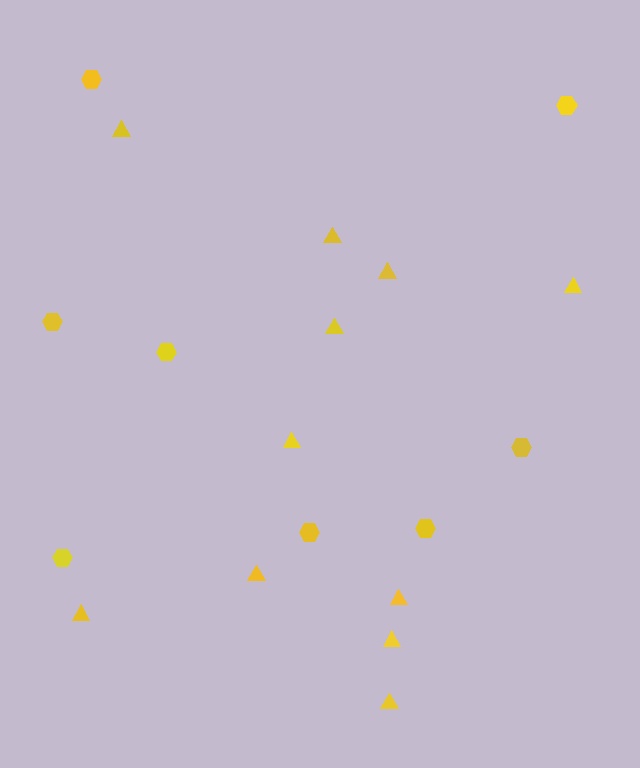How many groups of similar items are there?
There are 2 groups: one group of hexagons (8) and one group of triangles (11).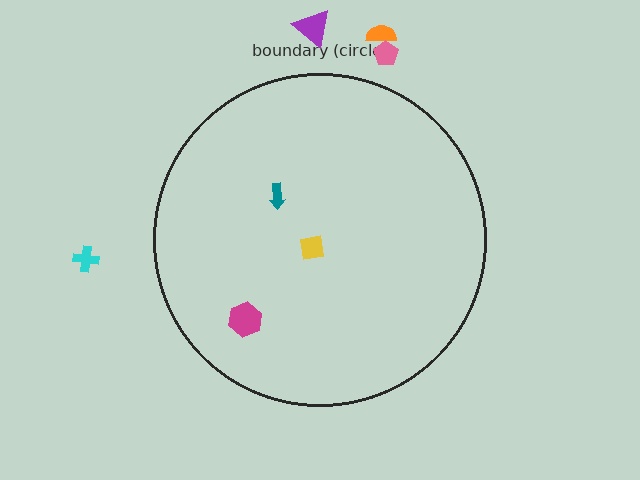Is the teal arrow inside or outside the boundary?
Inside.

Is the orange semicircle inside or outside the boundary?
Outside.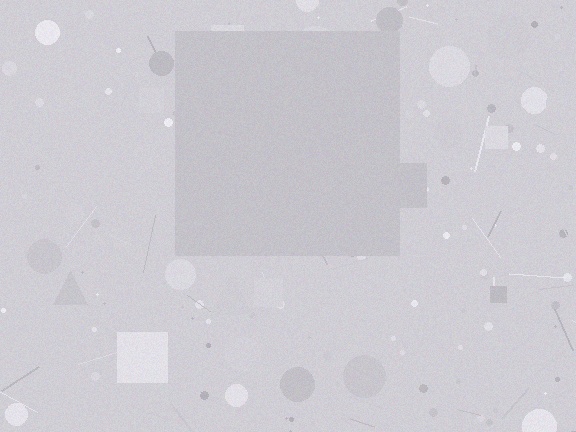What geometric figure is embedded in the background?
A square is embedded in the background.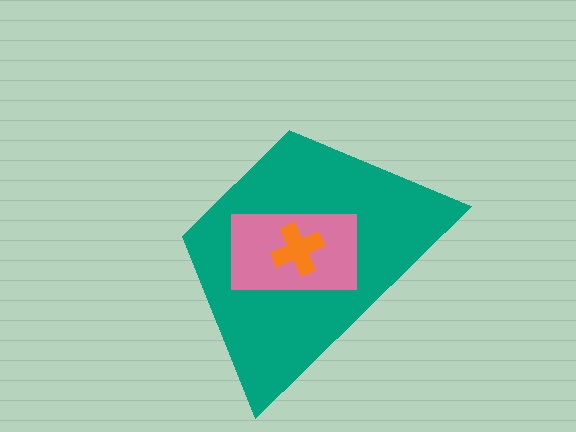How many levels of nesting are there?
3.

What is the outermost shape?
The teal trapezoid.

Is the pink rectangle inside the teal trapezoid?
Yes.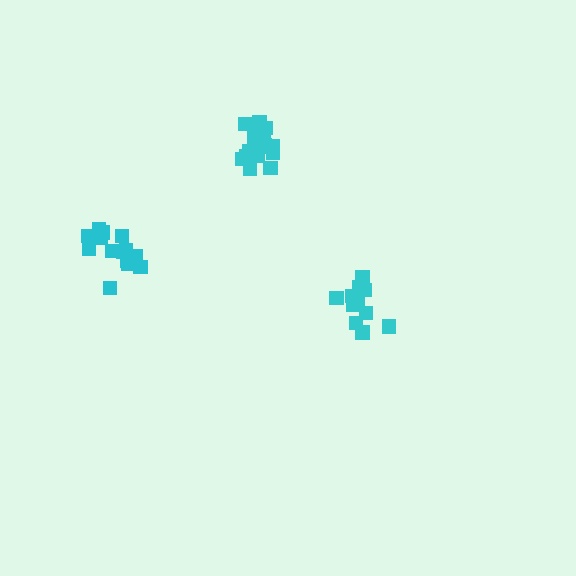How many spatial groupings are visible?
There are 3 spatial groupings.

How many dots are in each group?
Group 1: 13 dots, Group 2: 16 dots, Group 3: 14 dots (43 total).